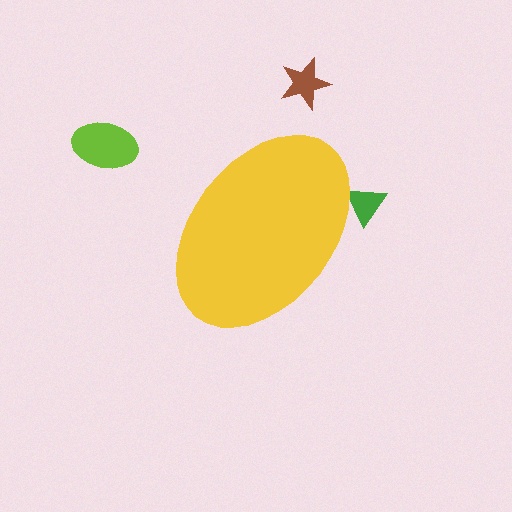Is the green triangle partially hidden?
Yes, the green triangle is partially hidden behind the yellow ellipse.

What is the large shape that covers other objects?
A yellow ellipse.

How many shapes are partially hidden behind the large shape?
1 shape is partially hidden.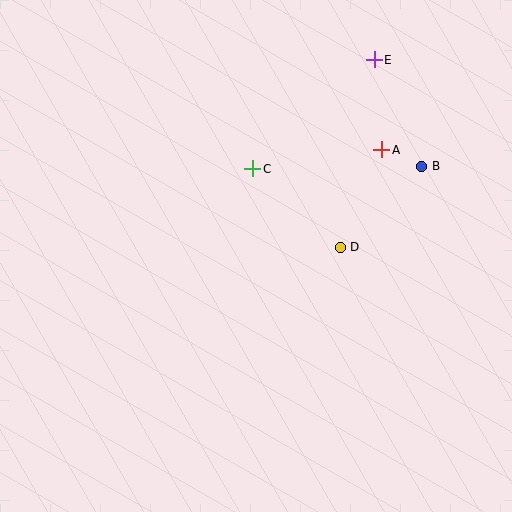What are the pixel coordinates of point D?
Point D is at (340, 247).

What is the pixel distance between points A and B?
The distance between A and B is 43 pixels.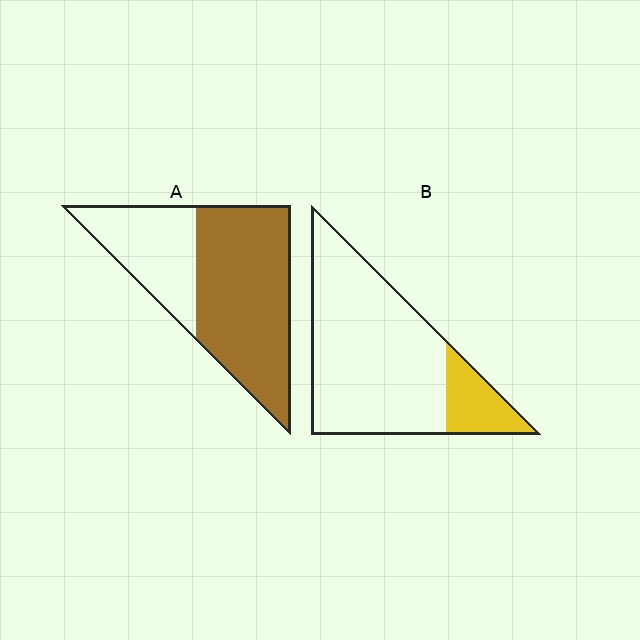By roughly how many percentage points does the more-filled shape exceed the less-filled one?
By roughly 50 percentage points (A over B).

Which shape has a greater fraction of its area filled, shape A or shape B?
Shape A.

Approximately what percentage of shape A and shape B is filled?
A is approximately 65% and B is approximately 15%.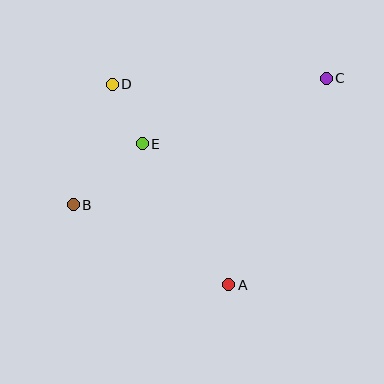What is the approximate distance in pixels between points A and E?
The distance between A and E is approximately 165 pixels.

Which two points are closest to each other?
Points D and E are closest to each other.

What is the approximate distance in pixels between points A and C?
The distance between A and C is approximately 228 pixels.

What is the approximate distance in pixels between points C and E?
The distance between C and E is approximately 195 pixels.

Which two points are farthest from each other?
Points B and C are farthest from each other.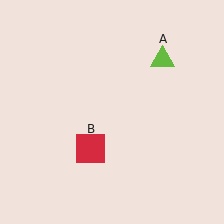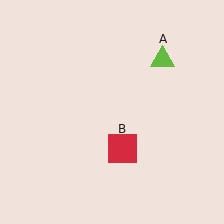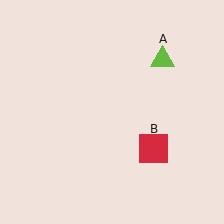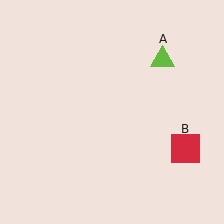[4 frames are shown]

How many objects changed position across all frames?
1 object changed position: red square (object B).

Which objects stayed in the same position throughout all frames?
Lime triangle (object A) remained stationary.